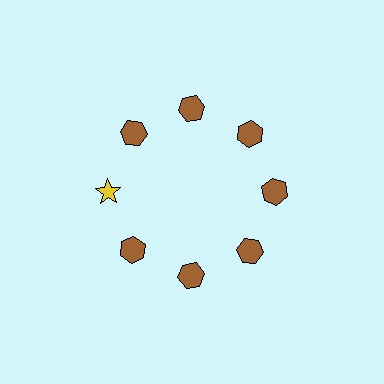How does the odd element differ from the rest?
It differs in both color (yellow instead of brown) and shape (star instead of hexagon).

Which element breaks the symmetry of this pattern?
The yellow star at roughly the 9 o'clock position breaks the symmetry. All other shapes are brown hexagons.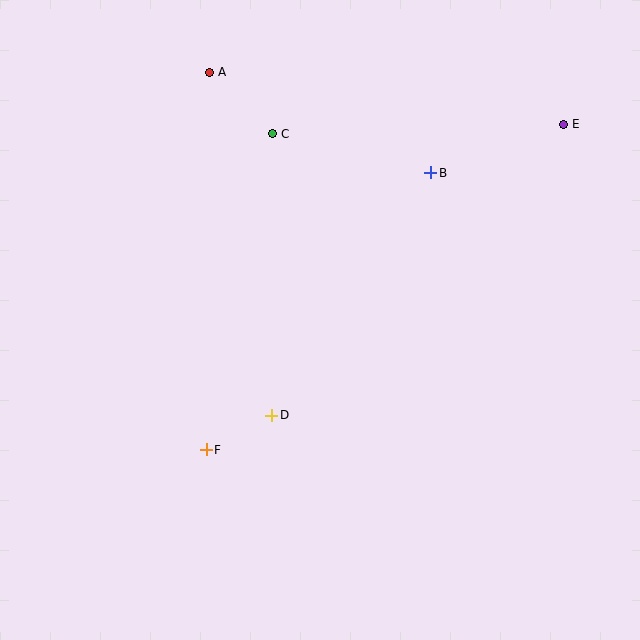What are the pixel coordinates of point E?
Point E is at (564, 124).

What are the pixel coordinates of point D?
Point D is at (272, 415).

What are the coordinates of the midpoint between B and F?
The midpoint between B and F is at (318, 311).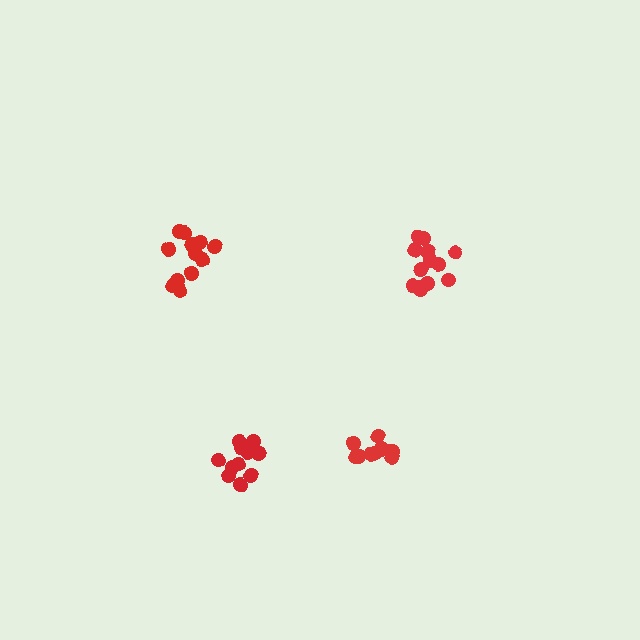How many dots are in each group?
Group 1: 13 dots, Group 2: 12 dots, Group 3: 11 dots, Group 4: 11 dots (47 total).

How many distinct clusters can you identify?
There are 4 distinct clusters.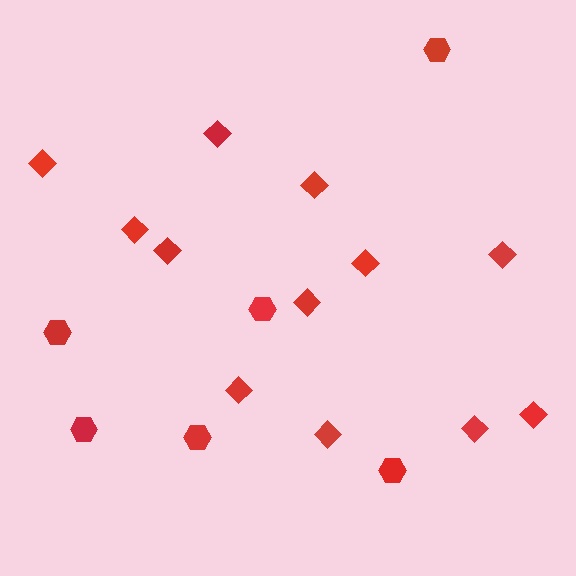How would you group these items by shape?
There are 2 groups: one group of hexagons (6) and one group of diamonds (12).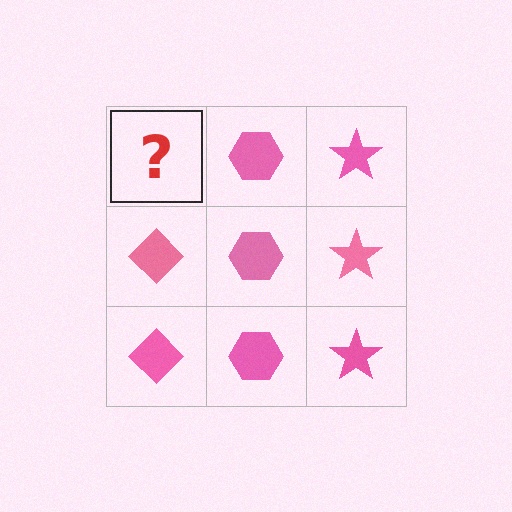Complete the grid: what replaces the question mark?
The question mark should be replaced with a pink diamond.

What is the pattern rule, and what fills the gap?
The rule is that each column has a consistent shape. The gap should be filled with a pink diamond.